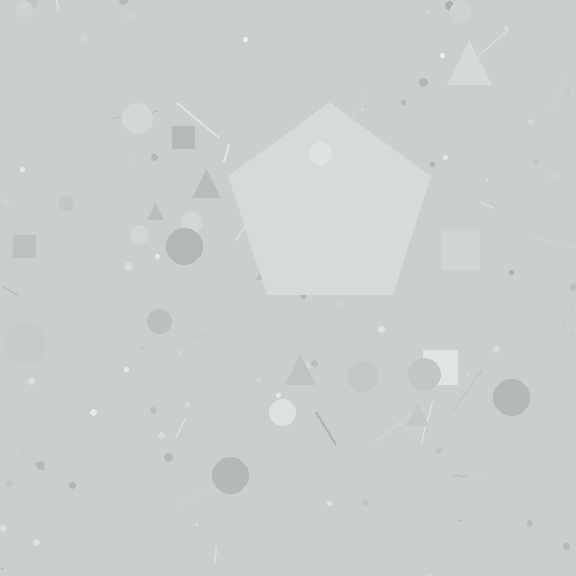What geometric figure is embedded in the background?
A pentagon is embedded in the background.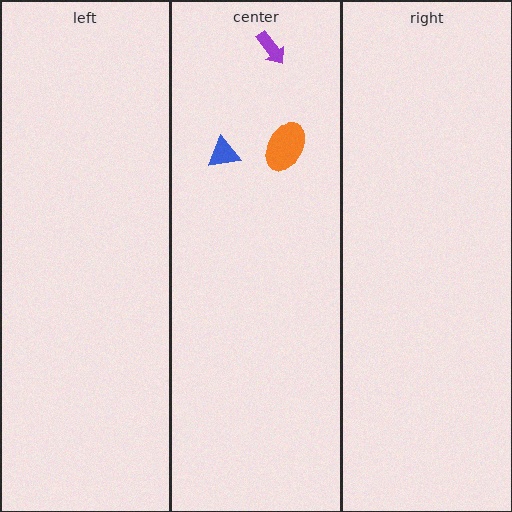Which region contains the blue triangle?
The center region.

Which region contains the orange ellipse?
The center region.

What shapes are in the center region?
The purple arrow, the orange ellipse, the blue triangle.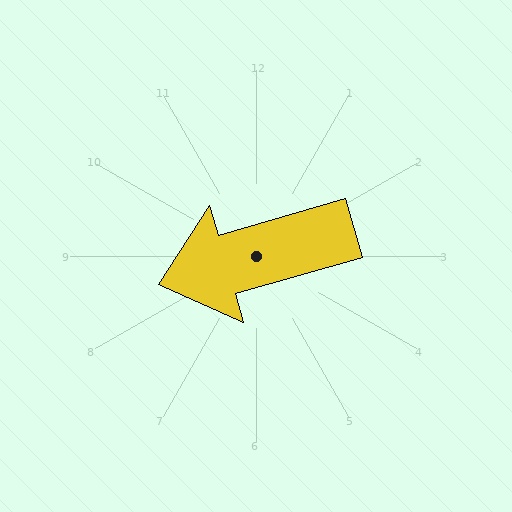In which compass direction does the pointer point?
West.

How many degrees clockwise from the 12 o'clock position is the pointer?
Approximately 254 degrees.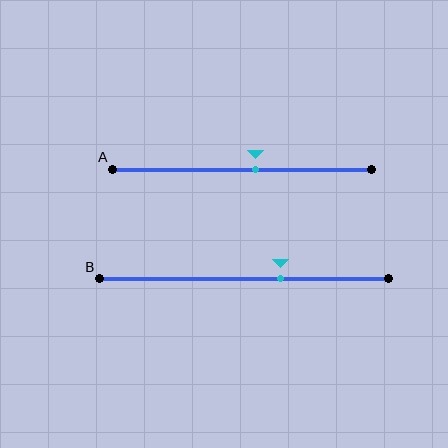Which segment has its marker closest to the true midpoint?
Segment A has its marker closest to the true midpoint.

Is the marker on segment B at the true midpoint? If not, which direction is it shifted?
No, the marker on segment B is shifted to the right by about 13% of the segment length.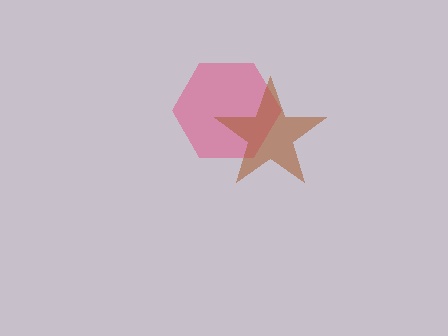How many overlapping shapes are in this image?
There are 2 overlapping shapes in the image.